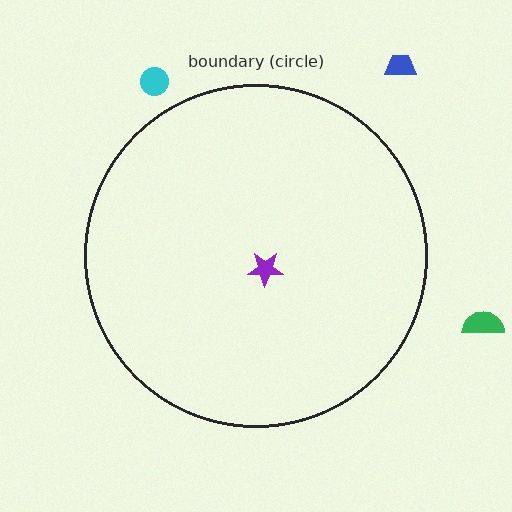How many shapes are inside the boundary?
1 inside, 3 outside.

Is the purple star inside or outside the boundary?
Inside.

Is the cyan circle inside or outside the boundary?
Outside.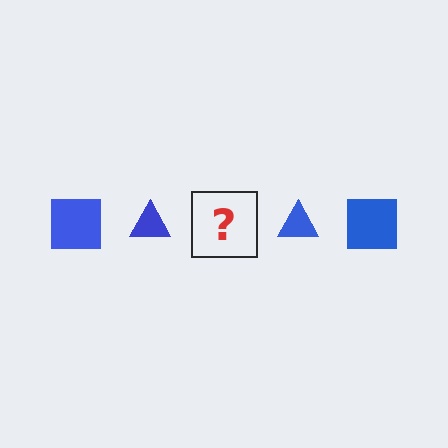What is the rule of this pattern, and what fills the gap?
The rule is that the pattern cycles through square, triangle shapes in blue. The gap should be filled with a blue square.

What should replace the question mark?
The question mark should be replaced with a blue square.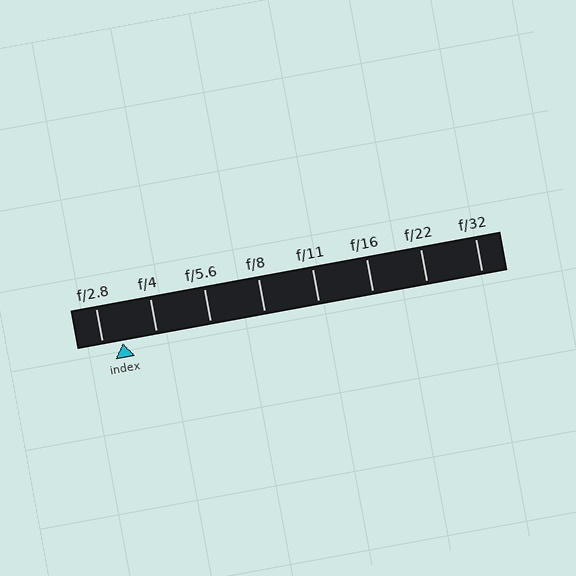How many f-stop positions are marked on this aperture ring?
There are 8 f-stop positions marked.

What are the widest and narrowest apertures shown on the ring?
The widest aperture shown is f/2.8 and the narrowest is f/32.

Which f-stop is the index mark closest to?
The index mark is closest to f/2.8.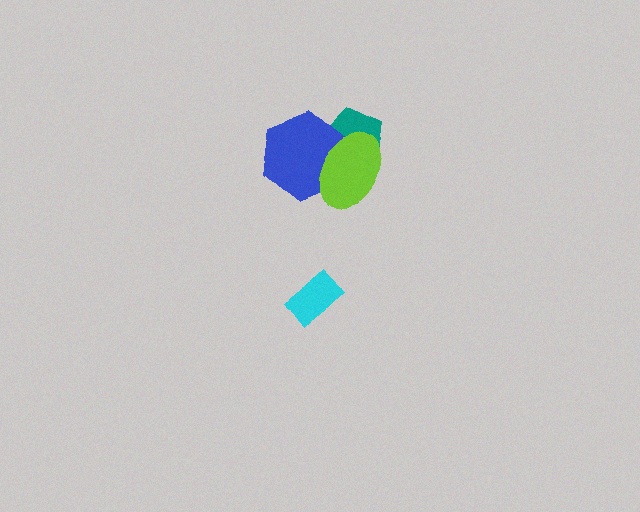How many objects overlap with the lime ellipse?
2 objects overlap with the lime ellipse.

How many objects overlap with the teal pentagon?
2 objects overlap with the teal pentagon.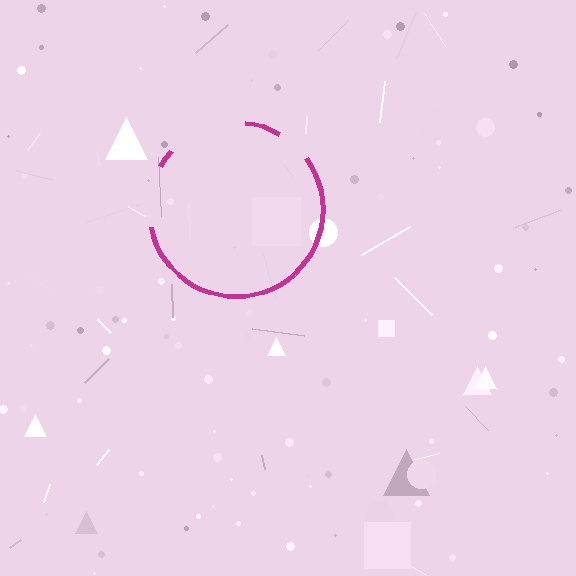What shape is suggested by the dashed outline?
The dashed outline suggests a circle.